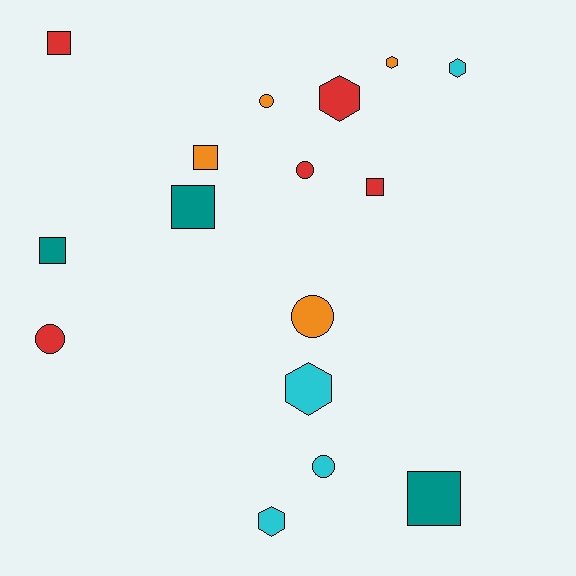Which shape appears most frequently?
Square, with 6 objects.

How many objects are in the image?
There are 16 objects.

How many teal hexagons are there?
There are no teal hexagons.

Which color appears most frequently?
Red, with 5 objects.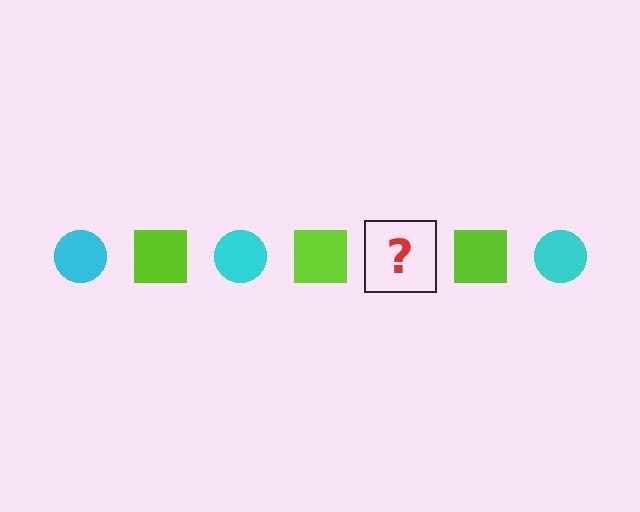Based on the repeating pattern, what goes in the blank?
The blank should be a cyan circle.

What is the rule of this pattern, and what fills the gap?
The rule is that the pattern alternates between cyan circle and lime square. The gap should be filled with a cyan circle.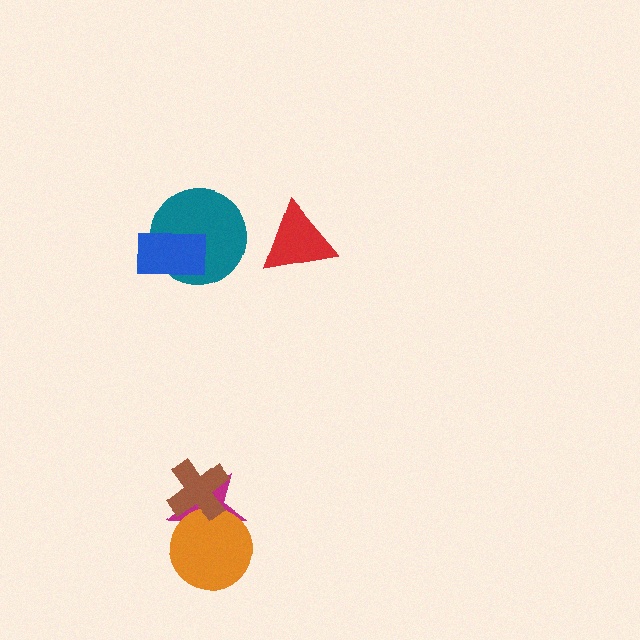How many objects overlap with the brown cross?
2 objects overlap with the brown cross.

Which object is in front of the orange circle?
The brown cross is in front of the orange circle.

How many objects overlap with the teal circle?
1 object overlaps with the teal circle.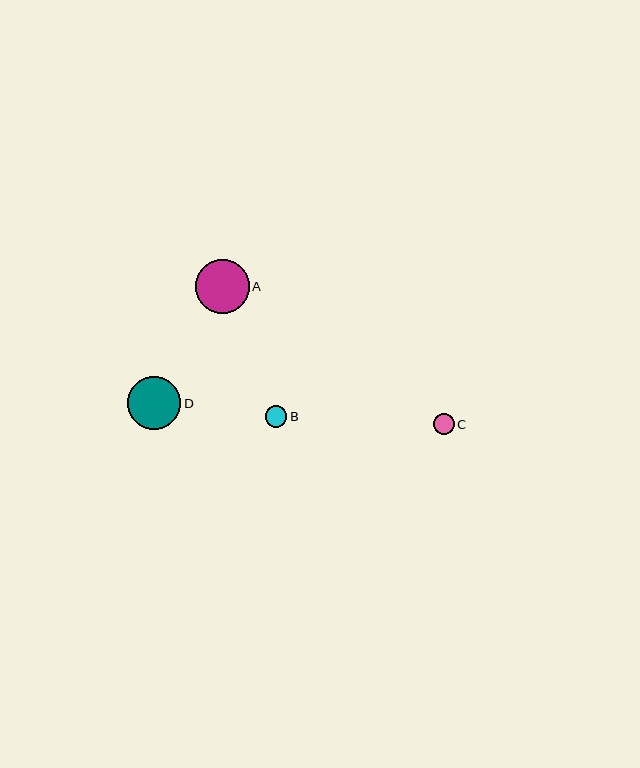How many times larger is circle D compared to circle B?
Circle D is approximately 2.4 times the size of circle B.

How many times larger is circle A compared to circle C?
Circle A is approximately 2.6 times the size of circle C.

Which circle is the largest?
Circle A is the largest with a size of approximately 54 pixels.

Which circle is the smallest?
Circle C is the smallest with a size of approximately 21 pixels.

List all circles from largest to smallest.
From largest to smallest: A, D, B, C.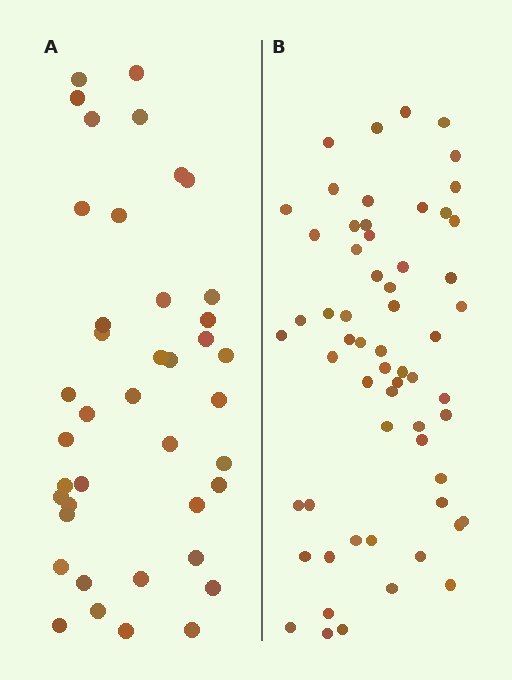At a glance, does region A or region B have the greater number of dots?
Region B (the right region) has more dots.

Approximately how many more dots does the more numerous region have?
Region B has approximately 20 more dots than region A.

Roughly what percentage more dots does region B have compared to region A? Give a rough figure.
About 45% more.